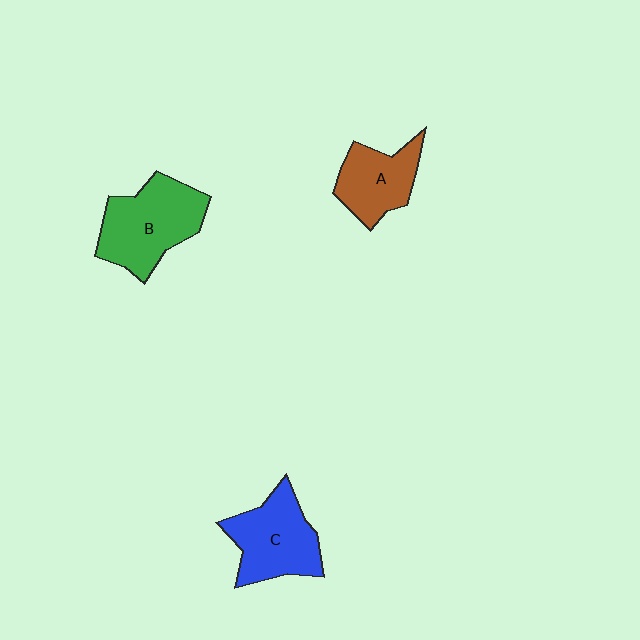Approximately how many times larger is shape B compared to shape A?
Approximately 1.4 times.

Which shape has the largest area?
Shape B (green).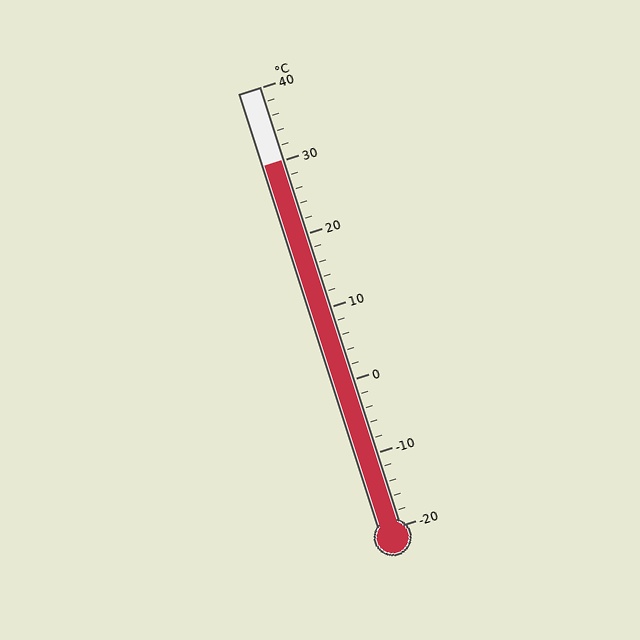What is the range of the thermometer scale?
The thermometer scale ranges from -20°C to 40°C.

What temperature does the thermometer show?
The thermometer shows approximately 30°C.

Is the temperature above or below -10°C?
The temperature is above -10°C.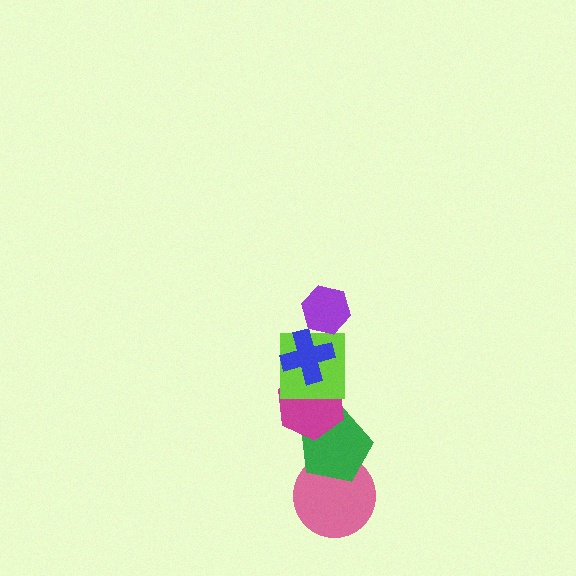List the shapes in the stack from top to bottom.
From top to bottom: the purple hexagon, the blue cross, the lime square, the magenta hexagon, the green pentagon, the pink circle.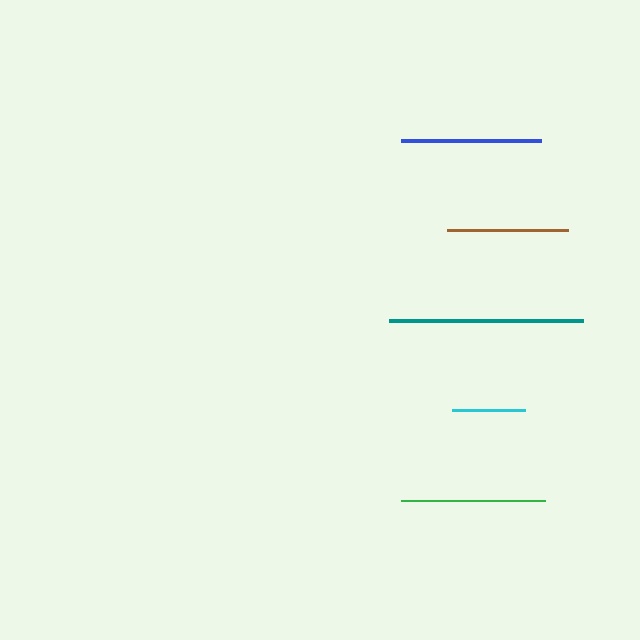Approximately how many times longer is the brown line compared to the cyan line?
The brown line is approximately 1.7 times the length of the cyan line.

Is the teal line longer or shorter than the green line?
The teal line is longer than the green line.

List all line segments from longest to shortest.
From longest to shortest: teal, green, blue, brown, cyan.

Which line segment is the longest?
The teal line is the longest at approximately 193 pixels.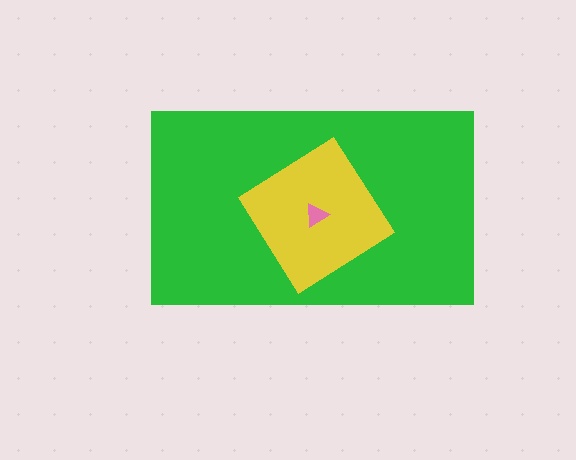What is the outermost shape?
The green rectangle.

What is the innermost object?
The pink triangle.